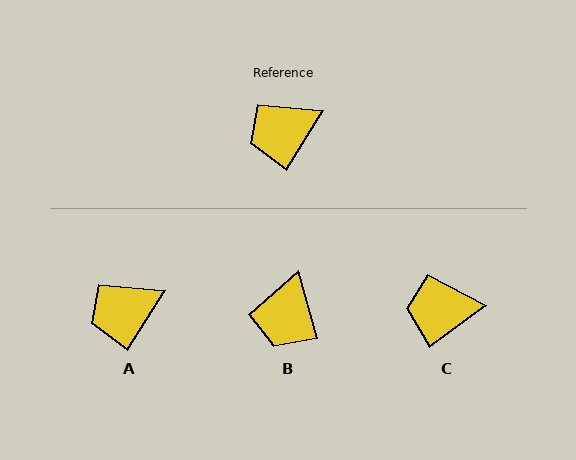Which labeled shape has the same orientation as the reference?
A.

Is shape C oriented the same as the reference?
No, it is off by about 22 degrees.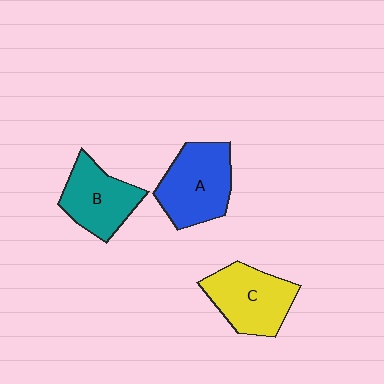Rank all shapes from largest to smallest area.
From largest to smallest: A (blue), C (yellow), B (teal).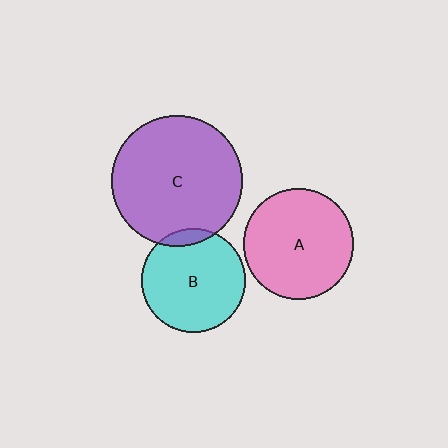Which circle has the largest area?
Circle C (purple).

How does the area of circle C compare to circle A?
Approximately 1.4 times.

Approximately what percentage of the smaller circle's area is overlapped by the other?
Approximately 10%.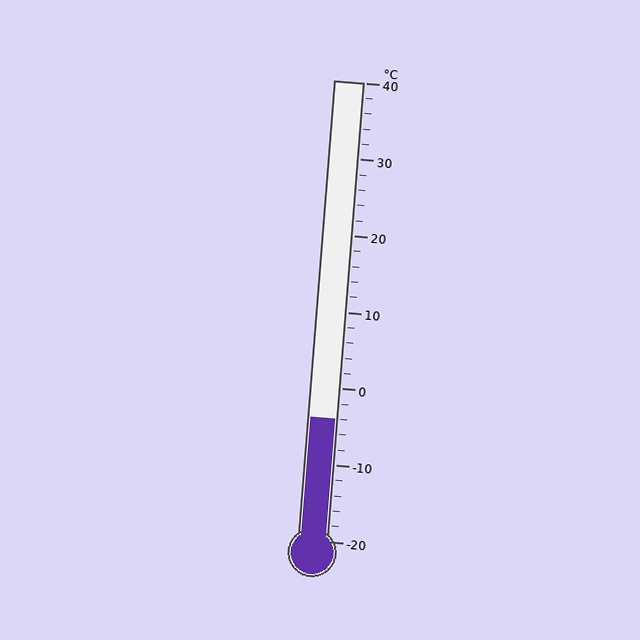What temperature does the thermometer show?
The thermometer shows approximately -4°C.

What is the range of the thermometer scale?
The thermometer scale ranges from -20°C to 40°C.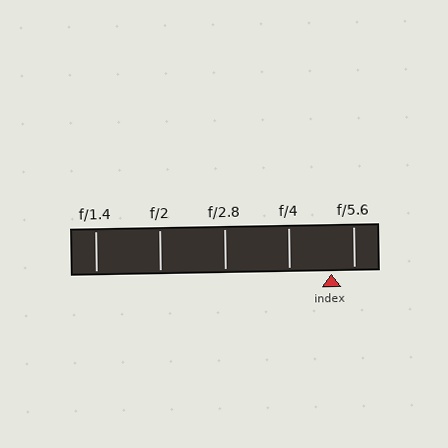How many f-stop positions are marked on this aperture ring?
There are 5 f-stop positions marked.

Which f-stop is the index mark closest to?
The index mark is closest to f/5.6.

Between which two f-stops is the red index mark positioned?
The index mark is between f/4 and f/5.6.